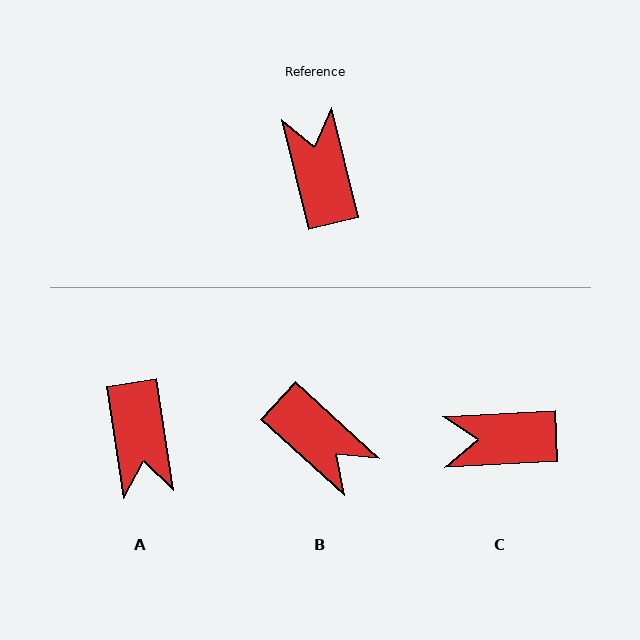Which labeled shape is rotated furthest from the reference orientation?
A, about 175 degrees away.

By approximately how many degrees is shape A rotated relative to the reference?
Approximately 175 degrees counter-clockwise.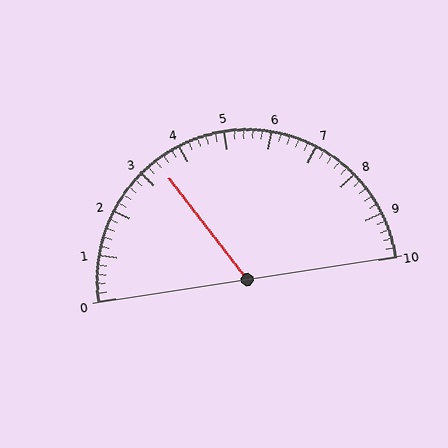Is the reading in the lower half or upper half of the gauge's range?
The reading is in the lower half of the range (0 to 10).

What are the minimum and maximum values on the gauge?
The gauge ranges from 0 to 10.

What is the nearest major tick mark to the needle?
The nearest major tick mark is 3.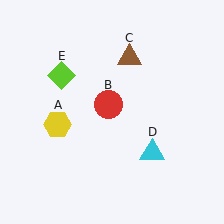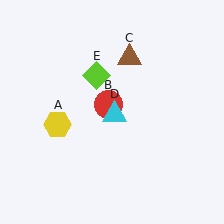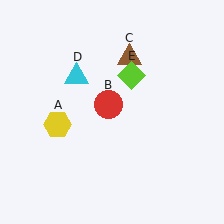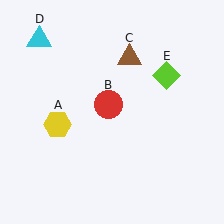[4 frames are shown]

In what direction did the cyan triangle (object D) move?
The cyan triangle (object D) moved up and to the left.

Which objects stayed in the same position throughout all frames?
Yellow hexagon (object A) and red circle (object B) and brown triangle (object C) remained stationary.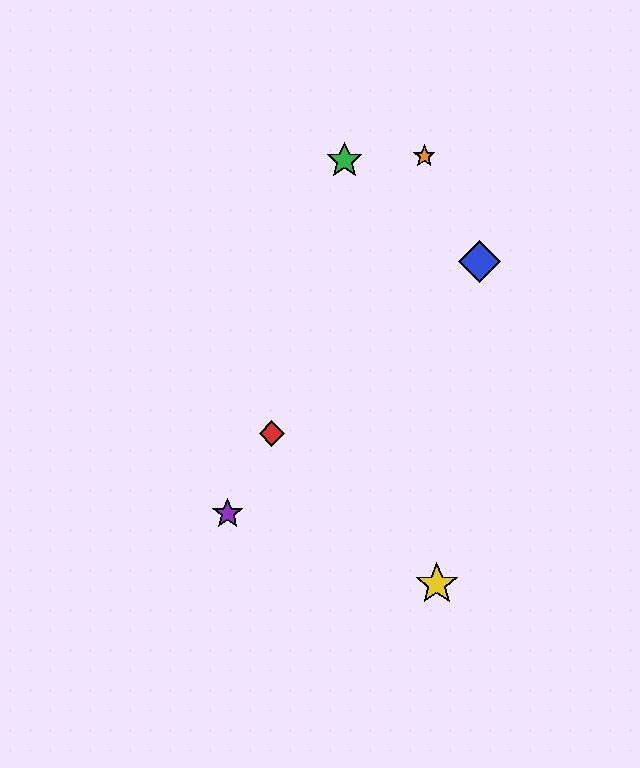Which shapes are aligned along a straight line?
The red diamond, the purple star, the orange star are aligned along a straight line.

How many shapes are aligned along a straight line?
3 shapes (the red diamond, the purple star, the orange star) are aligned along a straight line.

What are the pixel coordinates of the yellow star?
The yellow star is at (437, 584).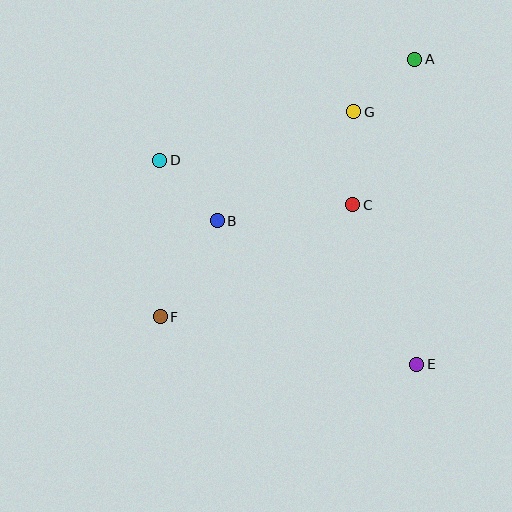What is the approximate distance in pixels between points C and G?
The distance between C and G is approximately 93 pixels.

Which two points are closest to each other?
Points A and G are closest to each other.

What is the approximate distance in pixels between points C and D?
The distance between C and D is approximately 198 pixels.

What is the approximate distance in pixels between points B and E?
The distance between B and E is approximately 246 pixels.